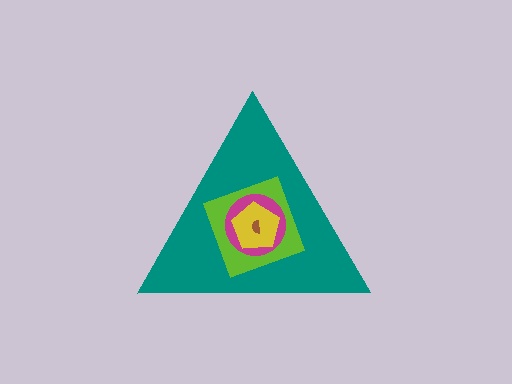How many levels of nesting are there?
5.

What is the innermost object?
The brown semicircle.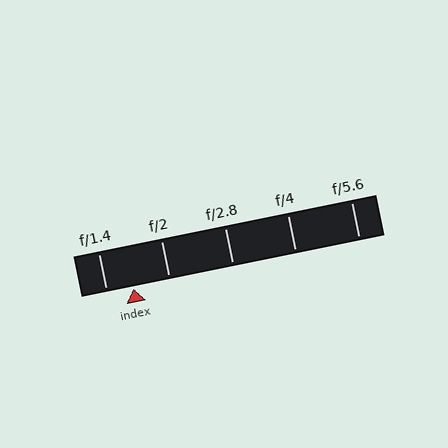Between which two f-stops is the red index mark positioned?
The index mark is between f/1.4 and f/2.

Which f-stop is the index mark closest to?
The index mark is closest to f/1.4.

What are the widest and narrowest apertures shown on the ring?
The widest aperture shown is f/1.4 and the narrowest is f/5.6.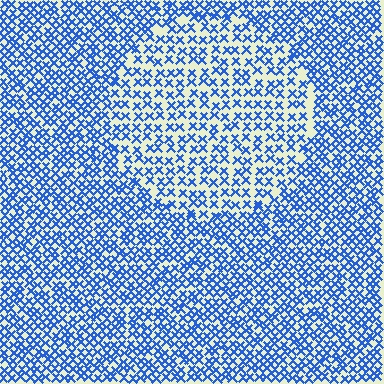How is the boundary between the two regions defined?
The boundary is defined by a change in element density (approximately 1.7x ratio). All elements are the same color, size, and shape.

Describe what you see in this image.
The image contains small blue elements arranged at two different densities. A circle-shaped region is visible where the elements are less densely packed than the surrounding area.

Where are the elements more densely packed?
The elements are more densely packed outside the circle boundary.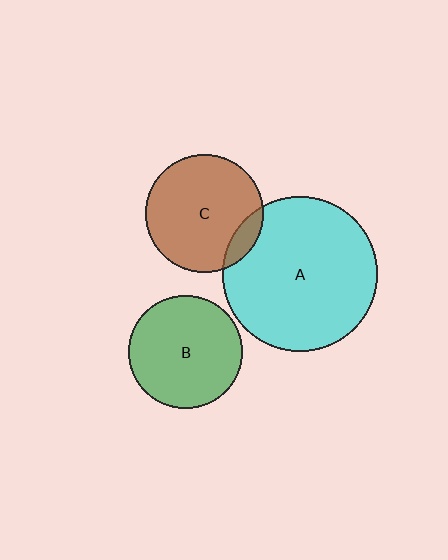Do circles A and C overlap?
Yes.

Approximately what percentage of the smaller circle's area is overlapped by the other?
Approximately 10%.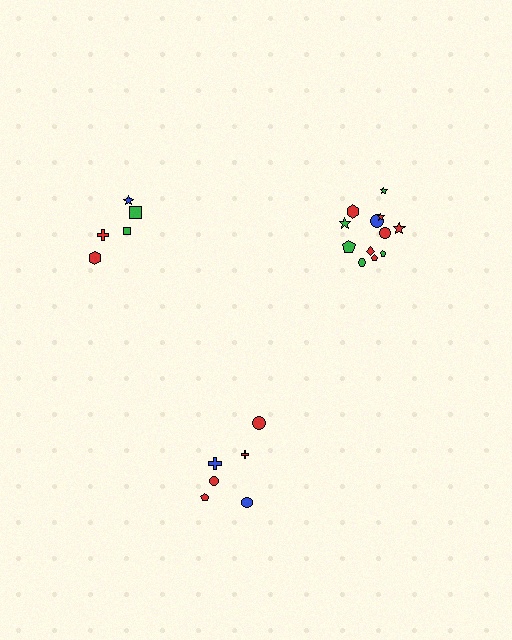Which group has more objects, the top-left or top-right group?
The top-right group.